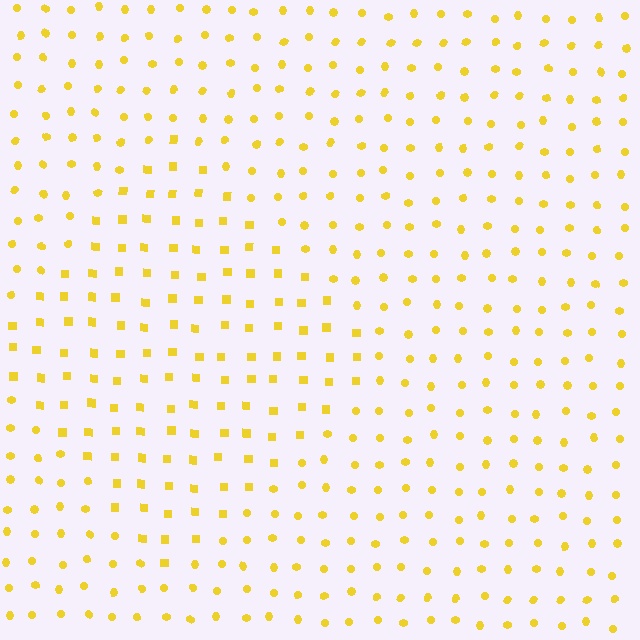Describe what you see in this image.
The image is filled with small yellow elements arranged in a uniform grid. A diamond-shaped region contains squares, while the surrounding area contains circles. The boundary is defined purely by the change in element shape.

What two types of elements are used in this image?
The image uses squares inside the diamond region and circles outside it.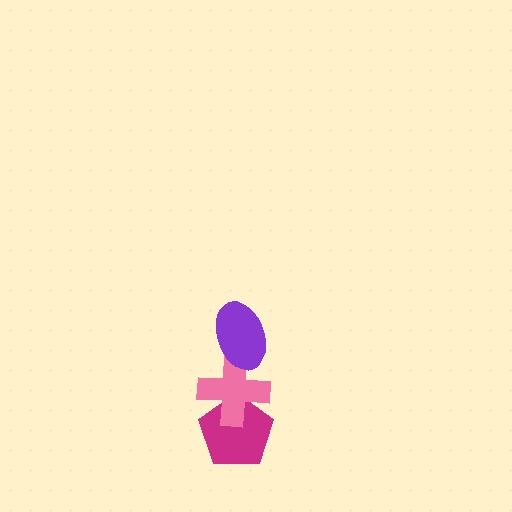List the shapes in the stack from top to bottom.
From top to bottom: the purple ellipse, the pink cross, the magenta pentagon.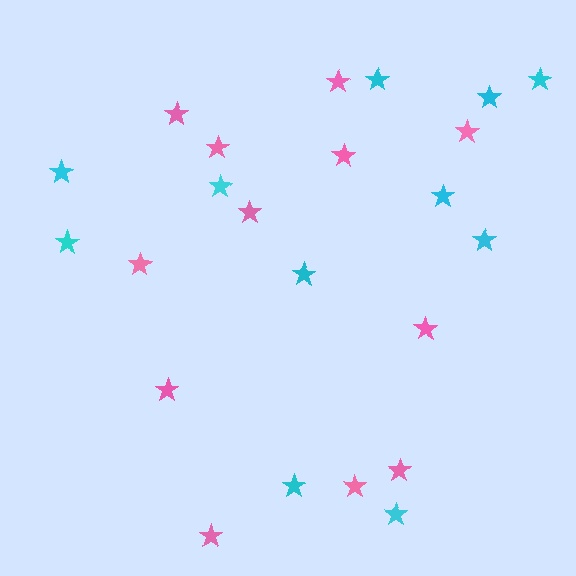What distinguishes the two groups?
There are 2 groups: one group of cyan stars (11) and one group of pink stars (12).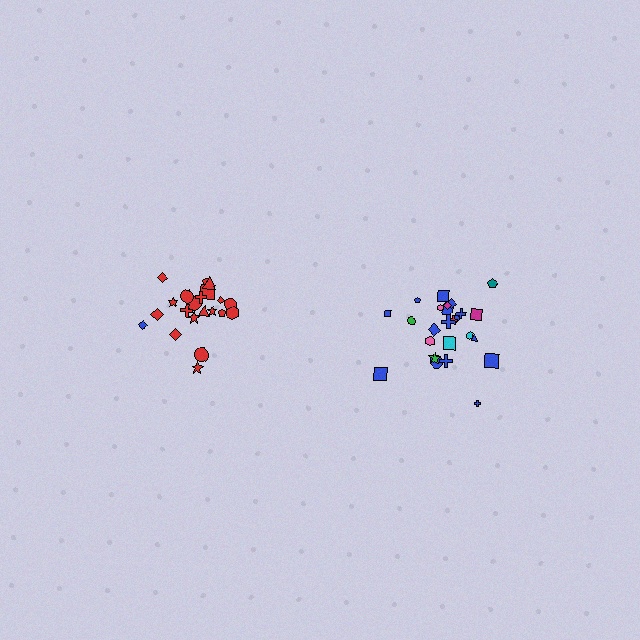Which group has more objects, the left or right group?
The right group.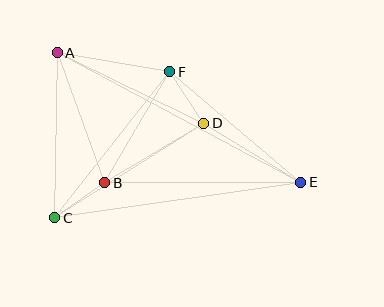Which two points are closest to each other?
Points B and C are closest to each other.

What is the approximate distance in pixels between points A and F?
The distance between A and F is approximately 114 pixels.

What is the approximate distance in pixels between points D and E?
The distance between D and E is approximately 114 pixels.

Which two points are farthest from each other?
Points A and E are farthest from each other.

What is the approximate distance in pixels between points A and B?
The distance between A and B is approximately 138 pixels.